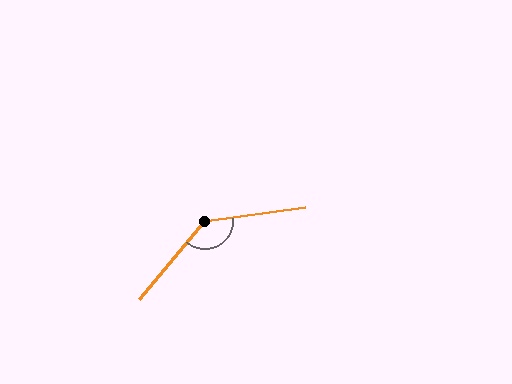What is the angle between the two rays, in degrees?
Approximately 138 degrees.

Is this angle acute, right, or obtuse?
It is obtuse.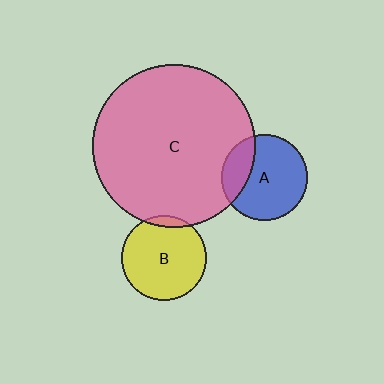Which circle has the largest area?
Circle C (pink).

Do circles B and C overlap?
Yes.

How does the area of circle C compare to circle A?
Approximately 3.6 times.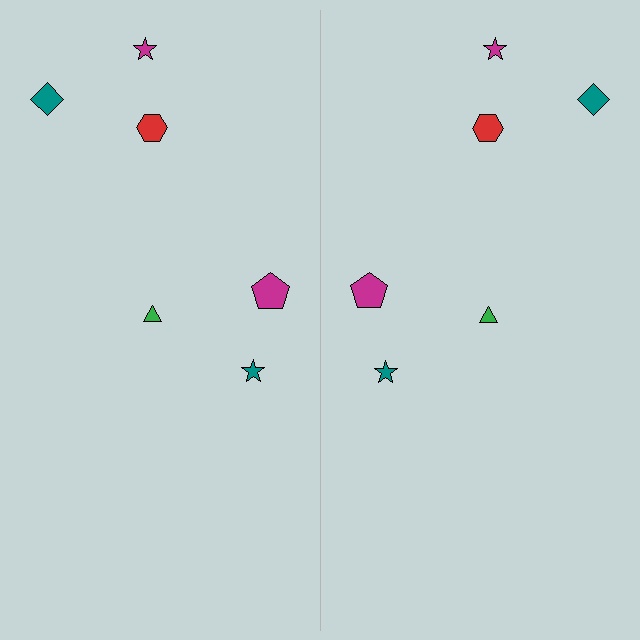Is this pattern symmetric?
Yes, this pattern has bilateral (reflection) symmetry.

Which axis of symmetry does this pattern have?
The pattern has a vertical axis of symmetry running through the center of the image.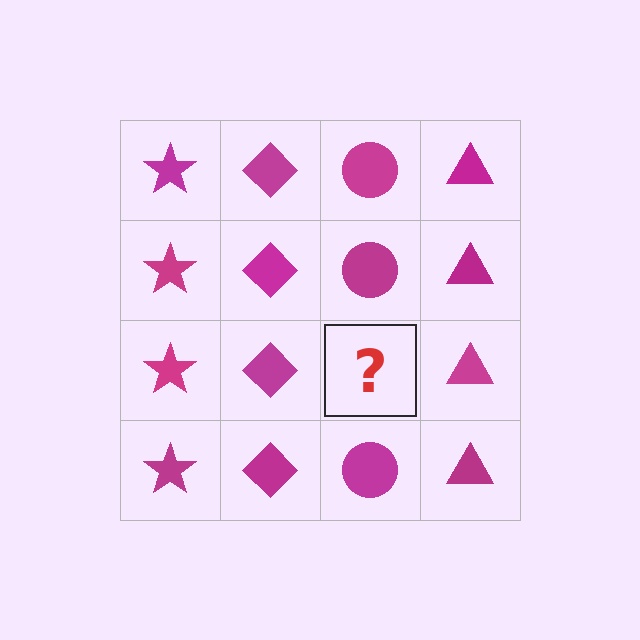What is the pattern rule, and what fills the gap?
The rule is that each column has a consistent shape. The gap should be filled with a magenta circle.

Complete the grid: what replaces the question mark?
The question mark should be replaced with a magenta circle.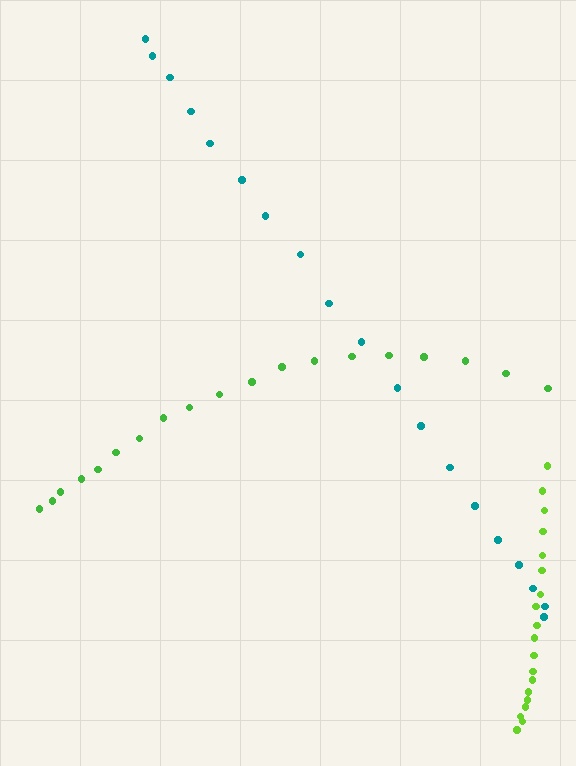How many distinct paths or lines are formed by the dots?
There are 3 distinct paths.